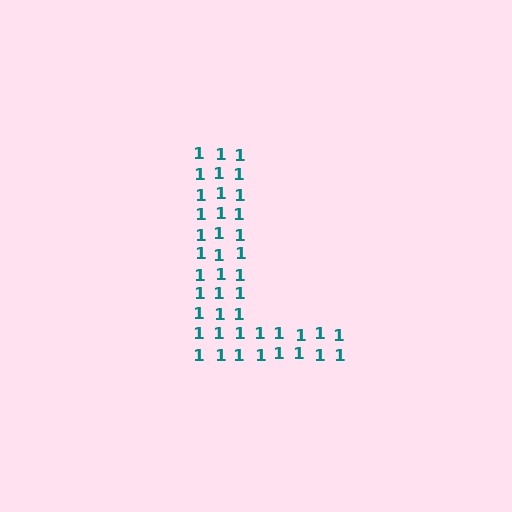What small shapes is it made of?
It is made of small digit 1's.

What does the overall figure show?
The overall figure shows the letter L.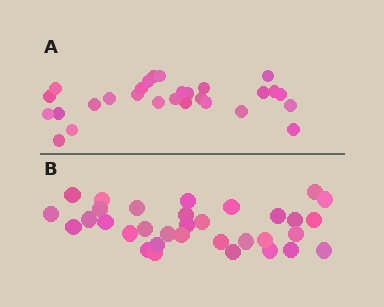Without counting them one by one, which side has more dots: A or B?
Region B (the bottom region) has more dots.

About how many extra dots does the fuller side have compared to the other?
Region B has about 5 more dots than region A.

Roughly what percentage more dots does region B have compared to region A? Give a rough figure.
About 20% more.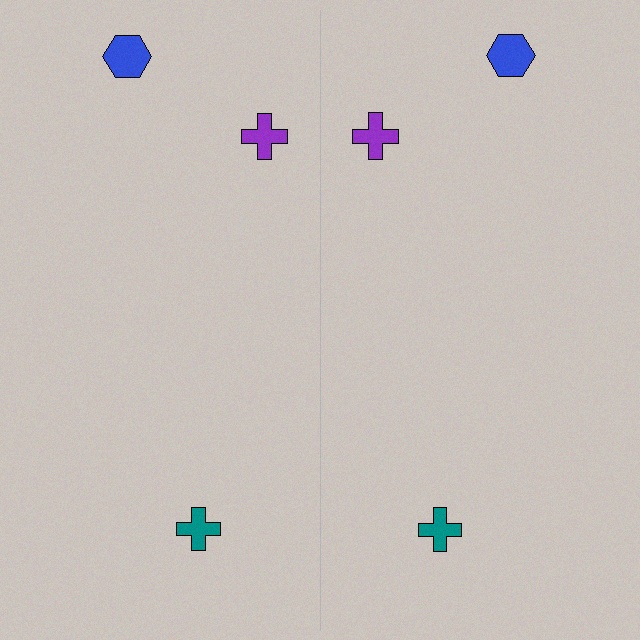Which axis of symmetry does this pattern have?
The pattern has a vertical axis of symmetry running through the center of the image.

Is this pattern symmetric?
Yes, this pattern has bilateral (reflection) symmetry.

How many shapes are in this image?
There are 6 shapes in this image.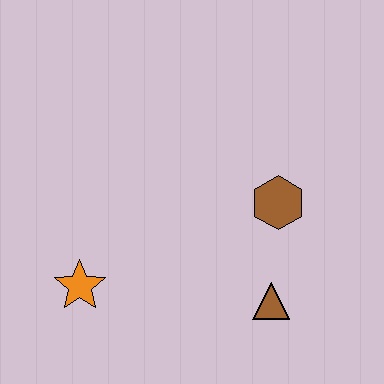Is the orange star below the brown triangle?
No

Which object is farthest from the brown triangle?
The orange star is farthest from the brown triangle.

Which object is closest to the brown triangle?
The brown hexagon is closest to the brown triangle.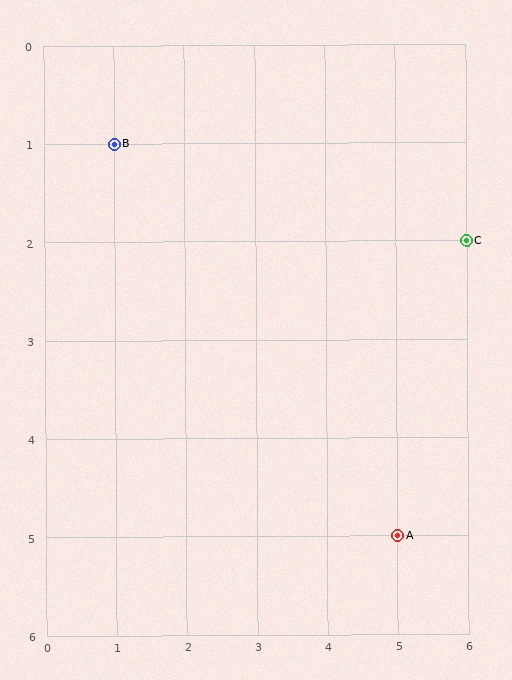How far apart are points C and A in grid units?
Points C and A are 1 column and 3 rows apart (about 3.2 grid units diagonally).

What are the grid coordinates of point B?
Point B is at grid coordinates (1, 1).